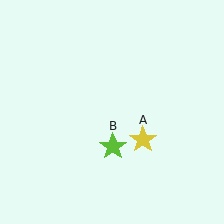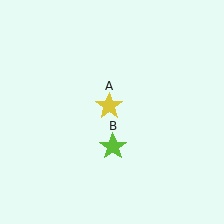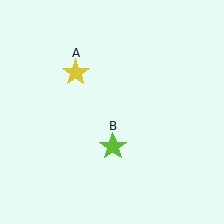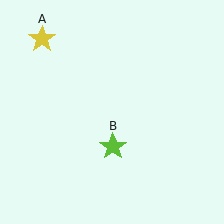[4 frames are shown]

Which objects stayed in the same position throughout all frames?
Lime star (object B) remained stationary.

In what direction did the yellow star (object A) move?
The yellow star (object A) moved up and to the left.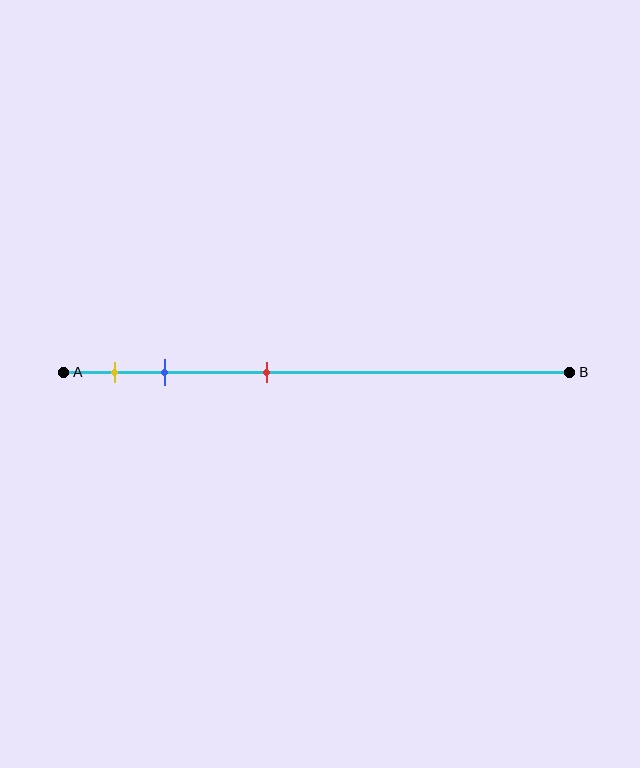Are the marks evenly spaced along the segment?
No, the marks are not evenly spaced.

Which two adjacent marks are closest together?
The yellow and blue marks are the closest adjacent pair.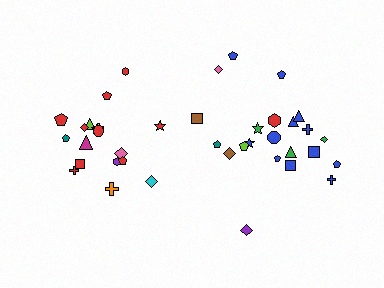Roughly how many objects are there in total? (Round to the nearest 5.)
Roughly 40 objects in total.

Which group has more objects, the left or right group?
The right group.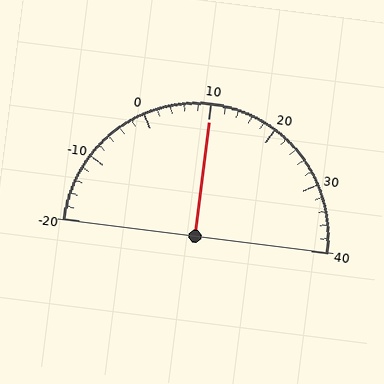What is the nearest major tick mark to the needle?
The nearest major tick mark is 10.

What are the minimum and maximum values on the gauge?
The gauge ranges from -20 to 40.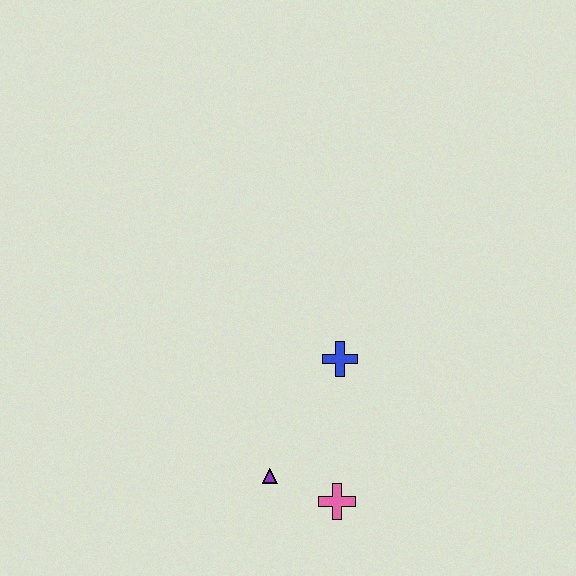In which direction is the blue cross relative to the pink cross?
The blue cross is above the pink cross.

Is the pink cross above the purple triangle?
No